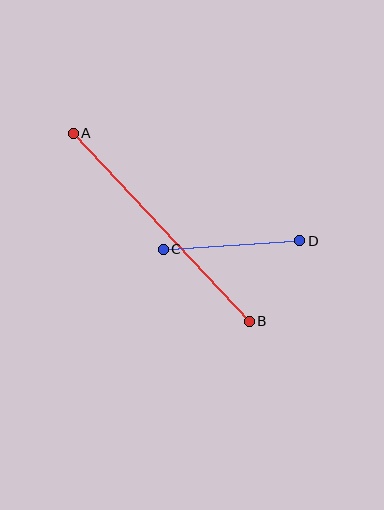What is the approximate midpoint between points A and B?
The midpoint is at approximately (161, 227) pixels.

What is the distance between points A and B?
The distance is approximately 258 pixels.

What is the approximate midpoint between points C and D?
The midpoint is at approximately (231, 245) pixels.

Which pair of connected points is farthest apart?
Points A and B are farthest apart.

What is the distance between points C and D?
The distance is approximately 136 pixels.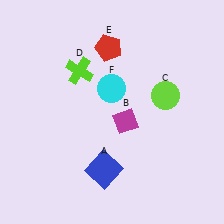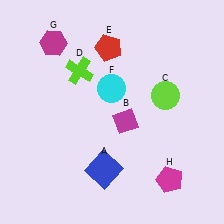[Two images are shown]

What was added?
A magenta hexagon (G), a magenta pentagon (H) were added in Image 2.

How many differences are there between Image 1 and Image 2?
There are 2 differences between the two images.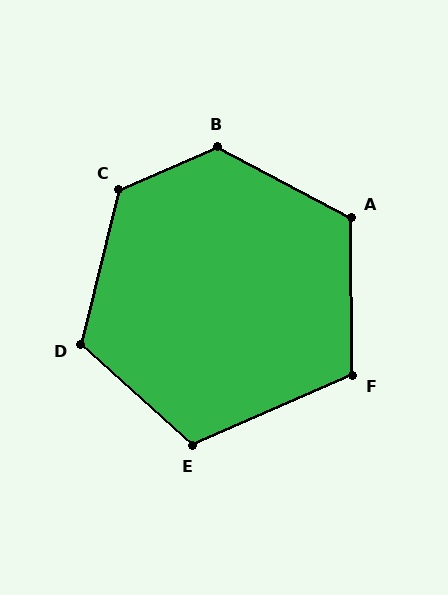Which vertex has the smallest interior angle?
F, at approximately 113 degrees.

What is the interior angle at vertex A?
Approximately 118 degrees (obtuse).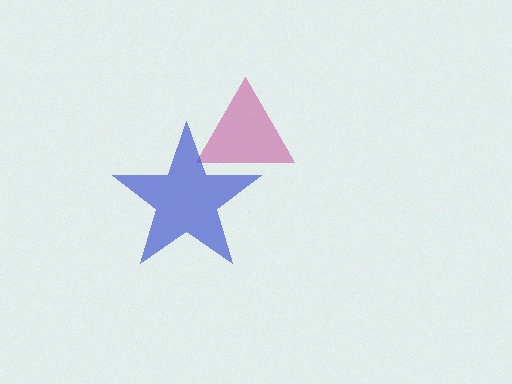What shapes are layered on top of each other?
The layered shapes are: a magenta triangle, a blue star.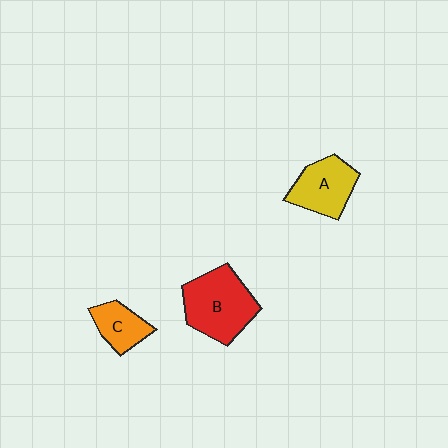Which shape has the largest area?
Shape B (red).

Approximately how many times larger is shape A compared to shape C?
Approximately 1.4 times.